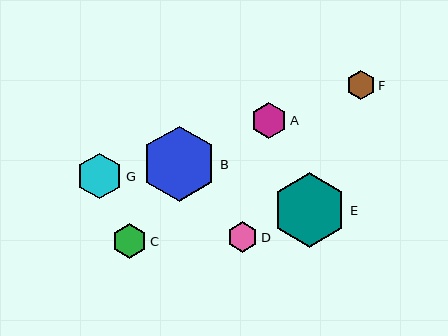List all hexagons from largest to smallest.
From largest to smallest: B, E, G, A, C, D, F.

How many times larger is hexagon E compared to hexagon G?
Hexagon E is approximately 1.6 times the size of hexagon G.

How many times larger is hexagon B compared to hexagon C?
Hexagon B is approximately 2.2 times the size of hexagon C.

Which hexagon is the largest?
Hexagon B is the largest with a size of approximately 75 pixels.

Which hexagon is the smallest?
Hexagon F is the smallest with a size of approximately 28 pixels.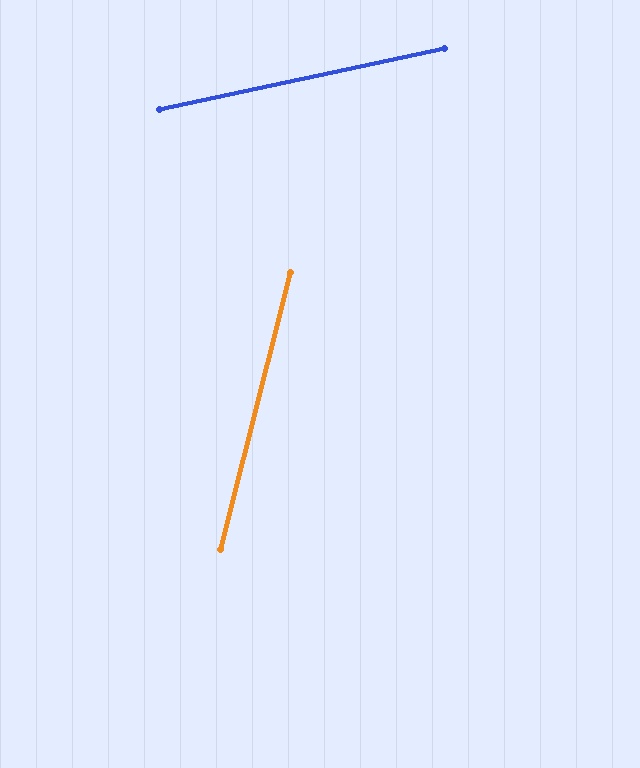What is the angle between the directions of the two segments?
Approximately 64 degrees.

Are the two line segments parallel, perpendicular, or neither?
Neither parallel nor perpendicular — they differ by about 64°.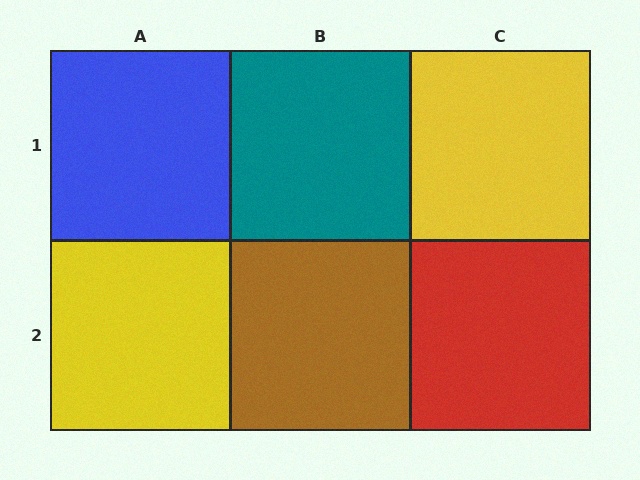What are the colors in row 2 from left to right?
Yellow, brown, red.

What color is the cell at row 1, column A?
Blue.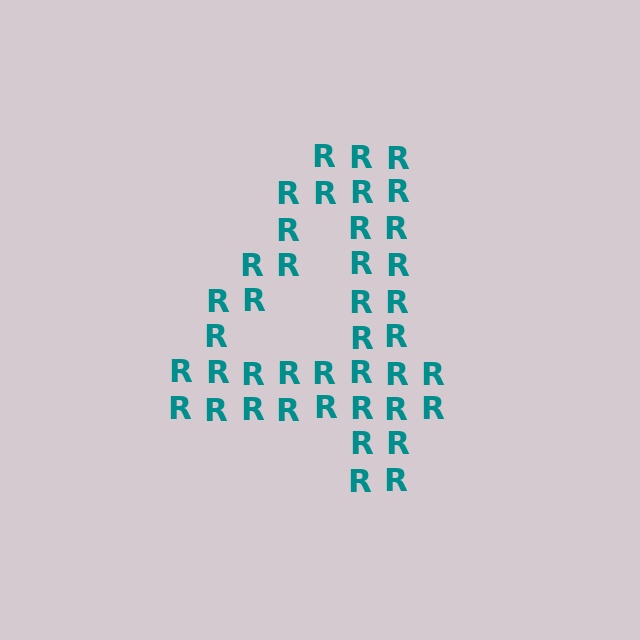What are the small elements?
The small elements are letter R's.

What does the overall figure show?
The overall figure shows the digit 4.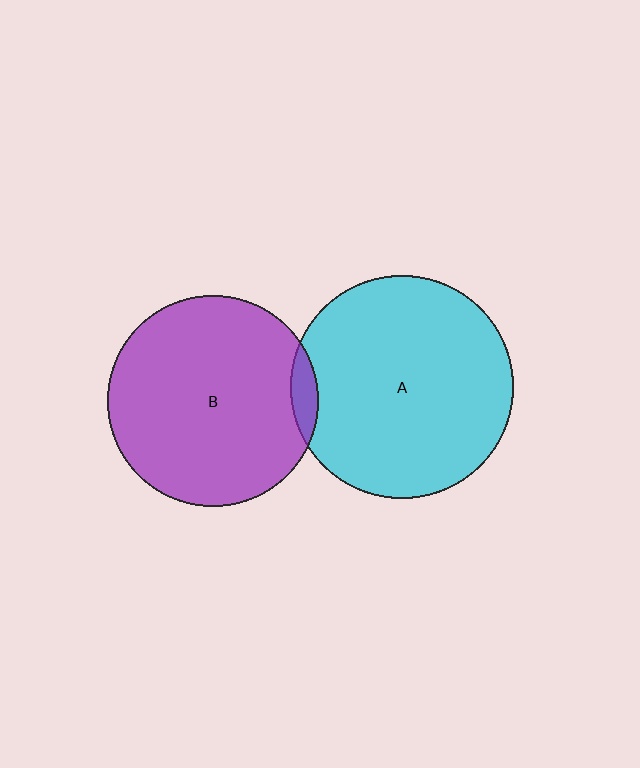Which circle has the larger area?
Circle A (cyan).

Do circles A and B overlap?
Yes.